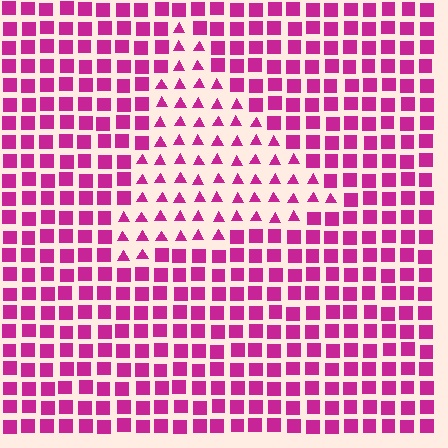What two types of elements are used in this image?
The image uses triangles inside the triangle region and squares outside it.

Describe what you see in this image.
The image is filled with small magenta elements arranged in a uniform grid. A triangle-shaped region contains triangles, while the surrounding area contains squares. The boundary is defined purely by the change in element shape.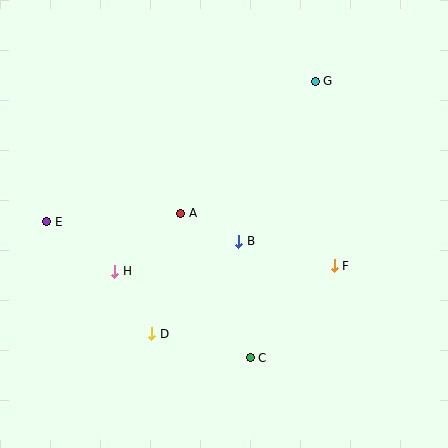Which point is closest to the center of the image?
Point B at (239, 241) is closest to the center.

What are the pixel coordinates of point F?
Point F is at (334, 266).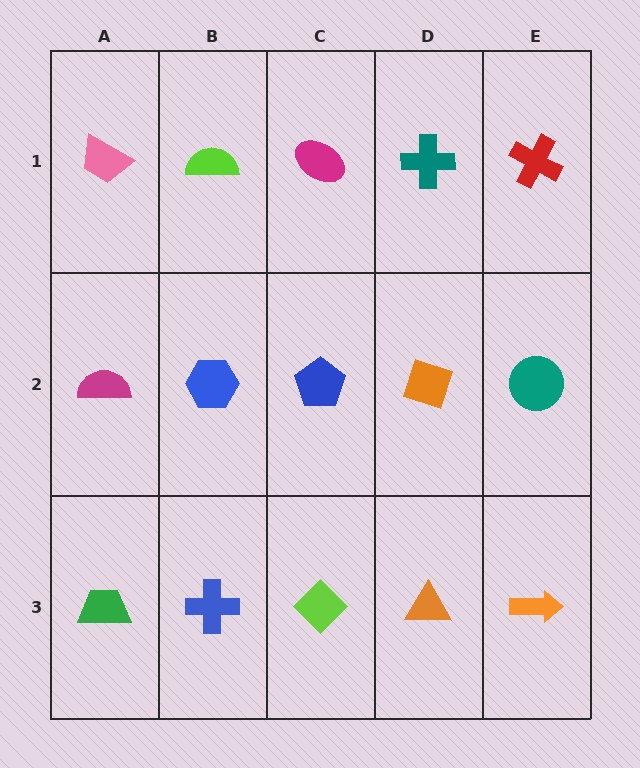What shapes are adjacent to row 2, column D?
A teal cross (row 1, column D), an orange triangle (row 3, column D), a blue pentagon (row 2, column C), a teal circle (row 2, column E).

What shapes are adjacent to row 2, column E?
A red cross (row 1, column E), an orange arrow (row 3, column E), an orange diamond (row 2, column D).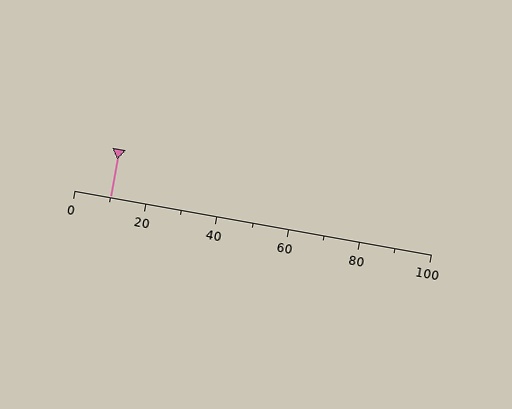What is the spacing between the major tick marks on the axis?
The major ticks are spaced 20 apart.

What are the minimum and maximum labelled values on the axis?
The axis runs from 0 to 100.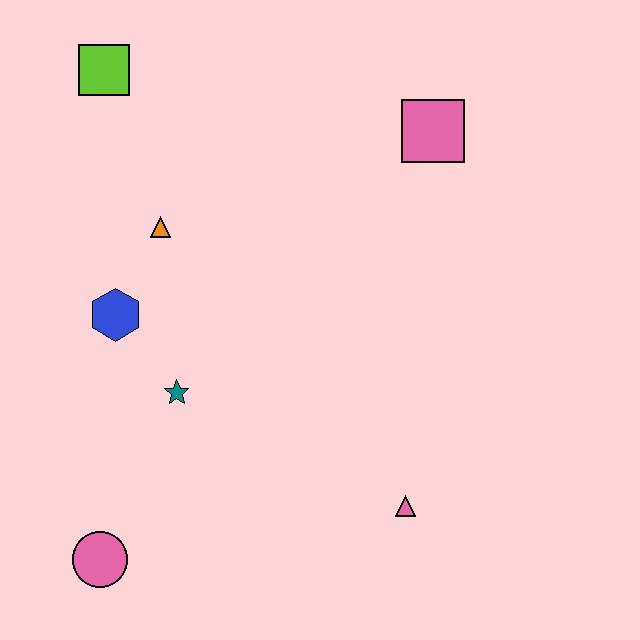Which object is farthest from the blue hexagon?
The pink square is farthest from the blue hexagon.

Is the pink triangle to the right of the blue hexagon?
Yes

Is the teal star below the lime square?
Yes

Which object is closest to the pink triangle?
The teal star is closest to the pink triangle.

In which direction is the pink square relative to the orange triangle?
The pink square is to the right of the orange triangle.